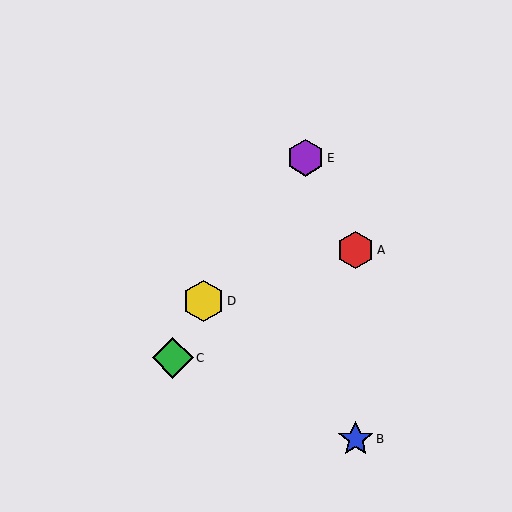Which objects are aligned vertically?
Objects A, B are aligned vertically.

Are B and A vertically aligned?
Yes, both are at x≈356.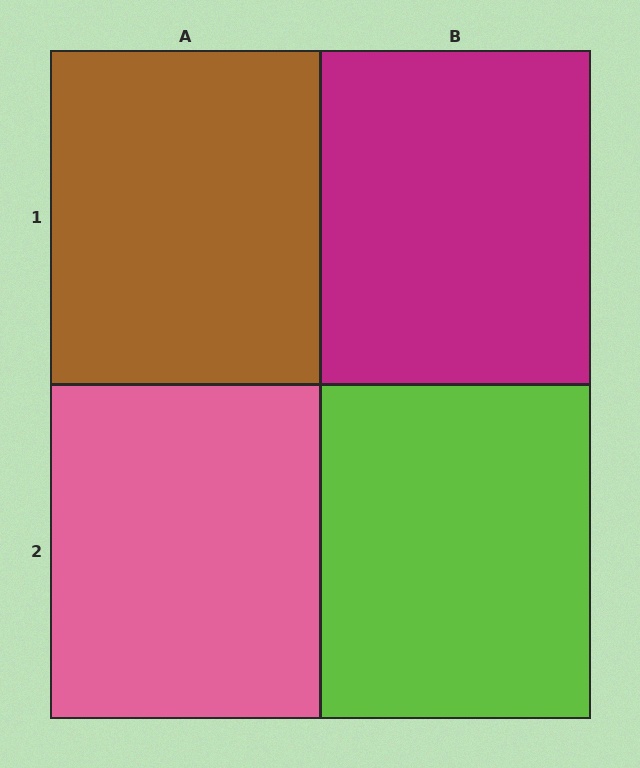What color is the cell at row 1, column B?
Magenta.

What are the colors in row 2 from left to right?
Pink, lime.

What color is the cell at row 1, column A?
Brown.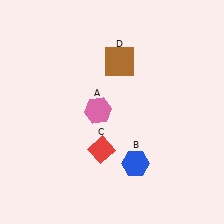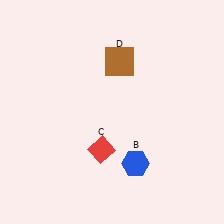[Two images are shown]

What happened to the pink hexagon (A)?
The pink hexagon (A) was removed in Image 2. It was in the top-left area of Image 1.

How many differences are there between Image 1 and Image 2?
There is 1 difference between the two images.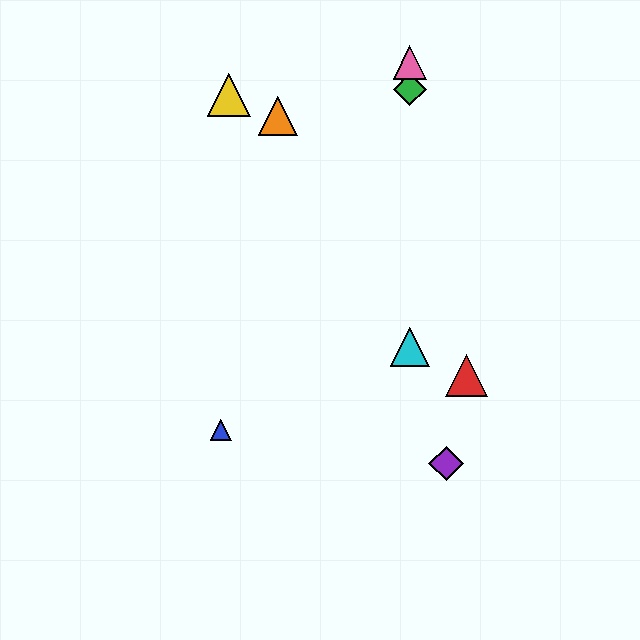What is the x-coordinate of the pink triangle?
The pink triangle is at x≈410.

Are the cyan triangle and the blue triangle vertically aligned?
No, the cyan triangle is at x≈410 and the blue triangle is at x≈221.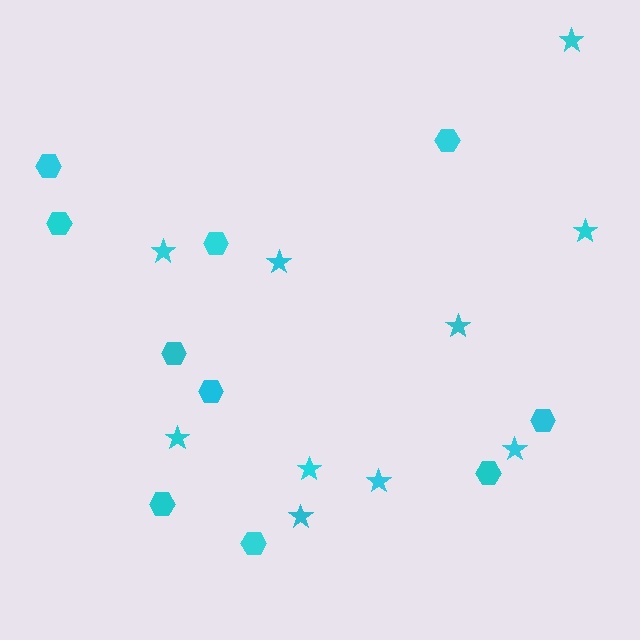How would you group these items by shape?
There are 2 groups: one group of hexagons (10) and one group of stars (10).